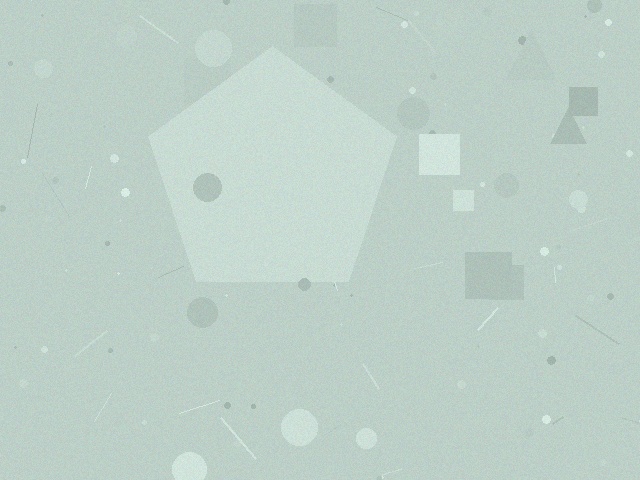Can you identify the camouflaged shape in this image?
The camouflaged shape is a pentagon.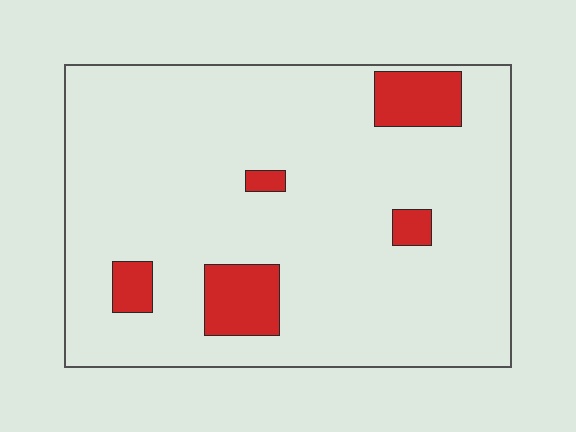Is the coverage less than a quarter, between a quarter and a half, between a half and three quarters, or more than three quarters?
Less than a quarter.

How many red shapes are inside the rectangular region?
5.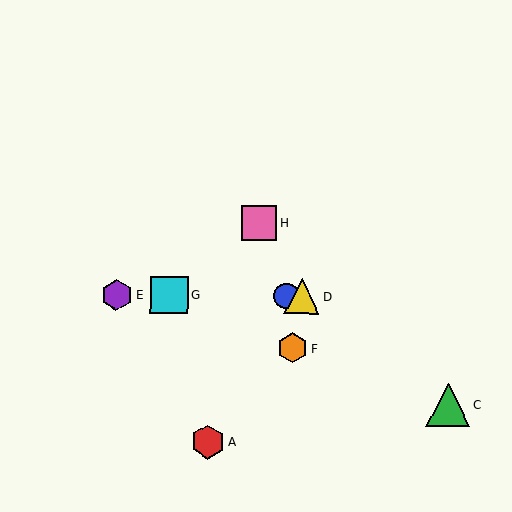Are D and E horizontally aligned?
Yes, both are at y≈297.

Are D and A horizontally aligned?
No, D is at y≈297 and A is at y≈442.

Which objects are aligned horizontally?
Objects B, D, E, G are aligned horizontally.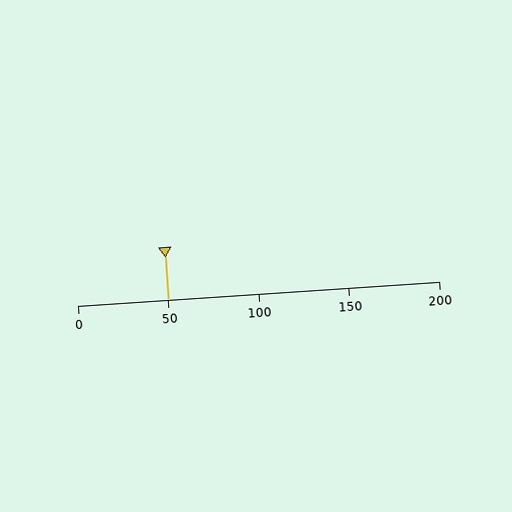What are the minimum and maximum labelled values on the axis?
The axis runs from 0 to 200.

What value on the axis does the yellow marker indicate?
The marker indicates approximately 50.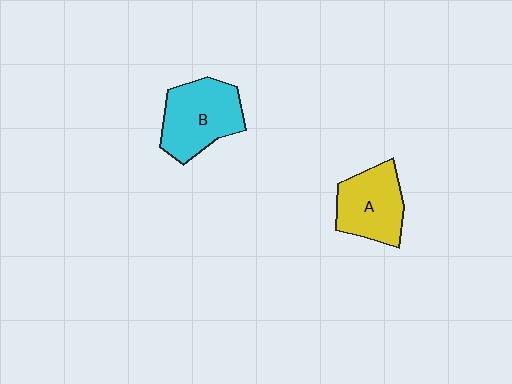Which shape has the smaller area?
Shape A (yellow).